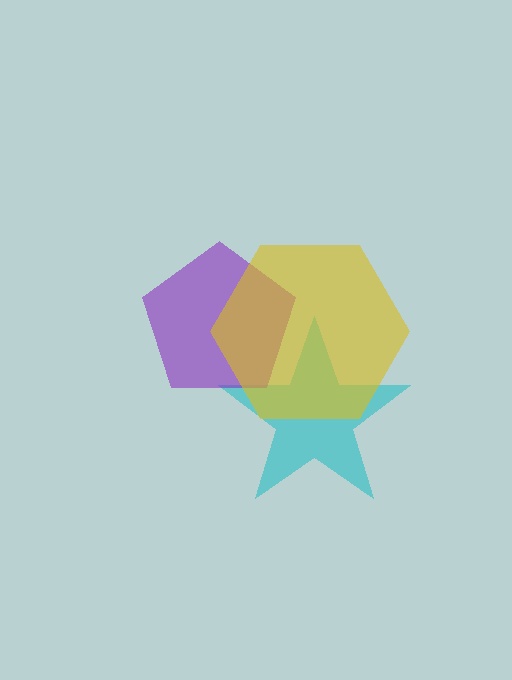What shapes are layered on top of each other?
The layered shapes are: a cyan star, a purple pentagon, a yellow hexagon.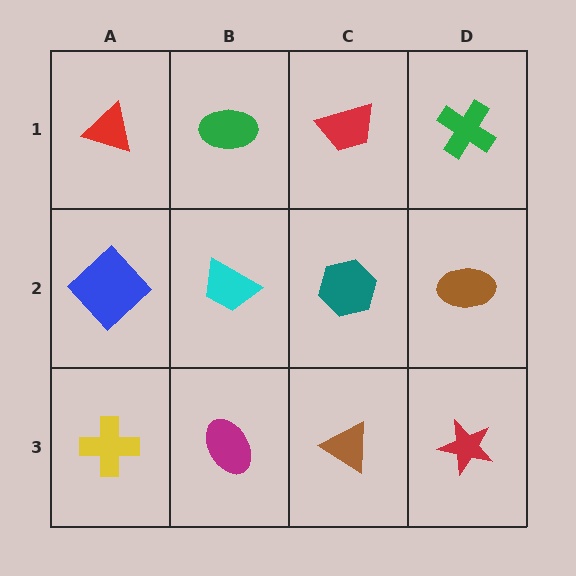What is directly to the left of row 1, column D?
A red trapezoid.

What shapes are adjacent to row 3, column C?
A teal hexagon (row 2, column C), a magenta ellipse (row 3, column B), a red star (row 3, column D).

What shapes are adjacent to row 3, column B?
A cyan trapezoid (row 2, column B), a yellow cross (row 3, column A), a brown triangle (row 3, column C).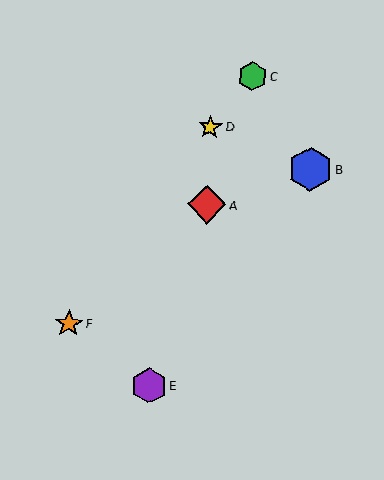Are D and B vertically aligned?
No, D is at x≈210 and B is at x≈310.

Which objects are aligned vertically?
Objects A, D are aligned vertically.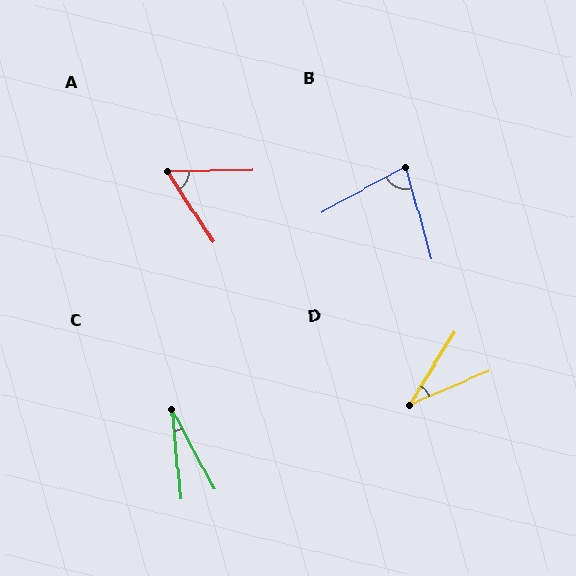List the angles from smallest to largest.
C (22°), D (36°), A (58°), B (77°).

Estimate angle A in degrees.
Approximately 58 degrees.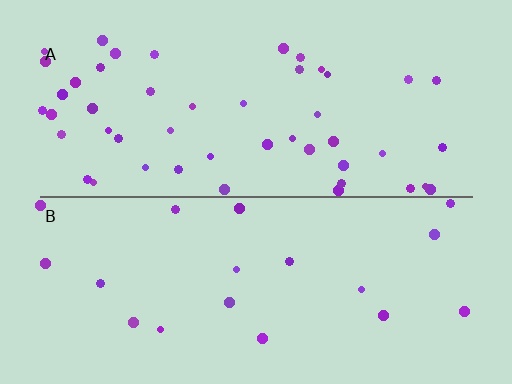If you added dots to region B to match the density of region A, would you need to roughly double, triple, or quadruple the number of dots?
Approximately triple.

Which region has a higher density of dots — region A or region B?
A (the top).